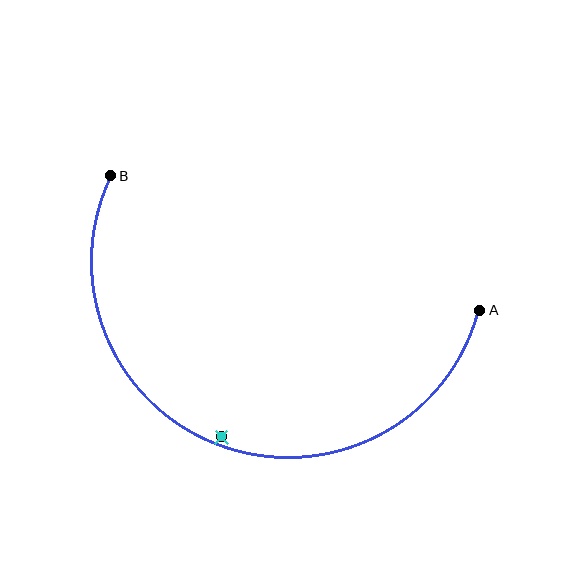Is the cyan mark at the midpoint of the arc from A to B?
No — the cyan mark does not lie on the arc at all. It sits slightly inside the curve.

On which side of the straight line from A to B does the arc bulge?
The arc bulges below the straight line connecting A and B.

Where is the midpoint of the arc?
The arc midpoint is the point on the curve farthest from the straight line joining A and B. It sits below that line.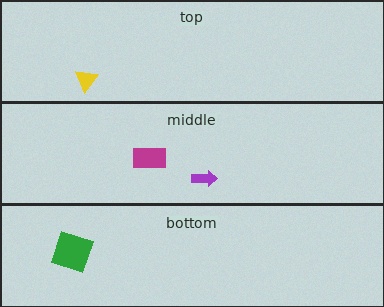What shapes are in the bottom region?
The green square.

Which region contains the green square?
The bottom region.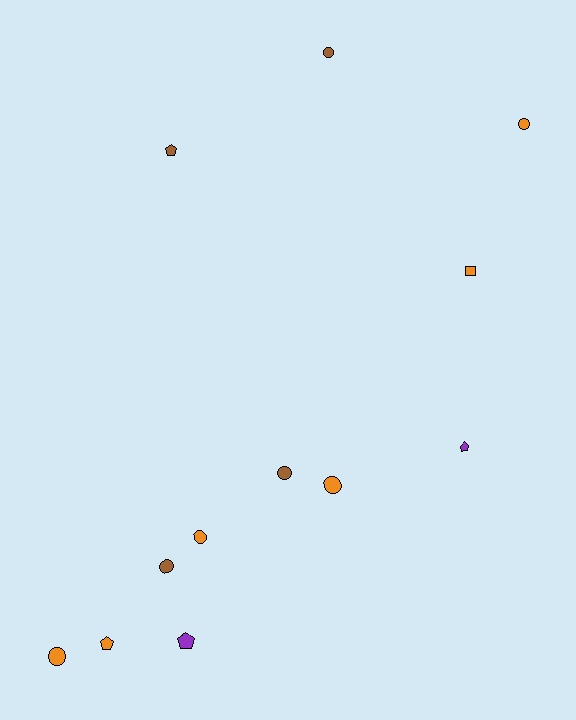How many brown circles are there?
There are 3 brown circles.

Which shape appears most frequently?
Circle, with 7 objects.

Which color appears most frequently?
Orange, with 6 objects.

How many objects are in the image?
There are 12 objects.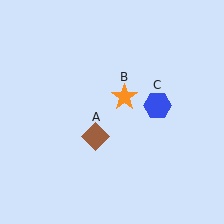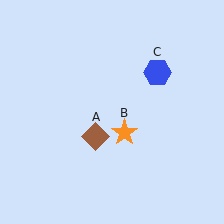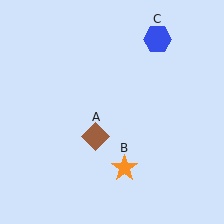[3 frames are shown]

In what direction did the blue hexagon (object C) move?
The blue hexagon (object C) moved up.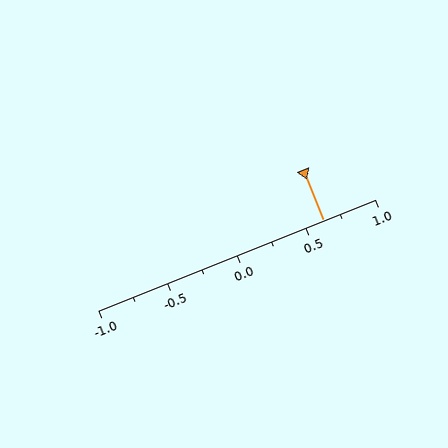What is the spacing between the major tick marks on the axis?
The major ticks are spaced 0.5 apart.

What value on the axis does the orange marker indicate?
The marker indicates approximately 0.62.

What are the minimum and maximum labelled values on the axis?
The axis runs from -1.0 to 1.0.